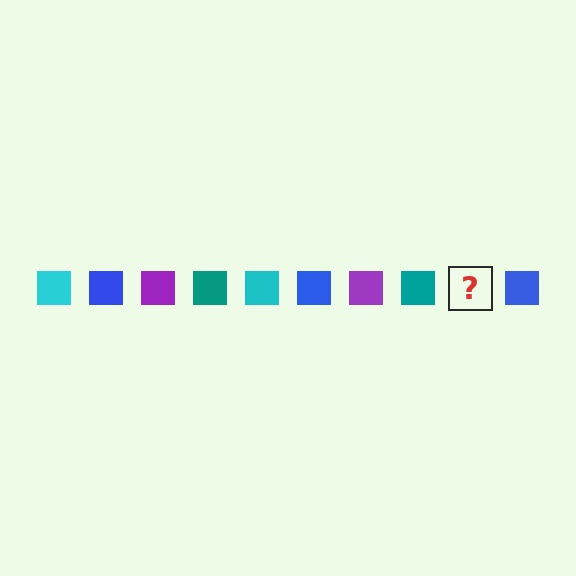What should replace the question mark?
The question mark should be replaced with a cyan square.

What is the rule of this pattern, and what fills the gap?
The rule is that the pattern cycles through cyan, blue, purple, teal squares. The gap should be filled with a cyan square.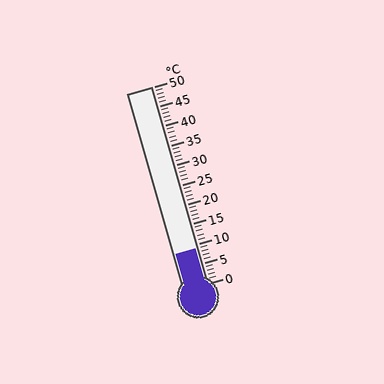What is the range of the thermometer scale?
The thermometer scale ranges from 0°C to 50°C.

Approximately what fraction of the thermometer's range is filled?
The thermometer is filled to approximately 20% of its range.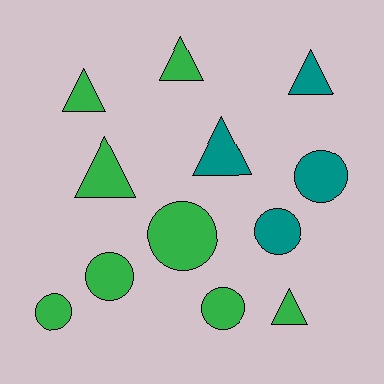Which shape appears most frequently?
Triangle, with 6 objects.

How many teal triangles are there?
There are 2 teal triangles.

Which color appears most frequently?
Green, with 8 objects.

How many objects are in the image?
There are 12 objects.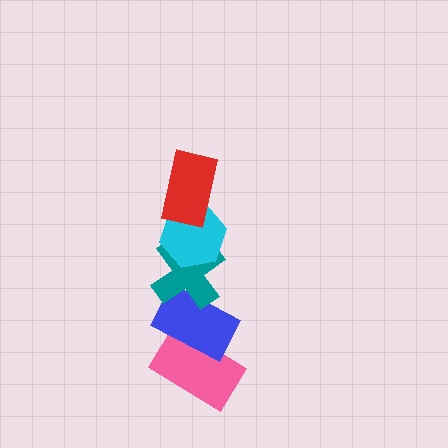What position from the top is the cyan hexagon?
The cyan hexagon is 2nd from the top.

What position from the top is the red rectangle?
The red rectangle is 1st from the top.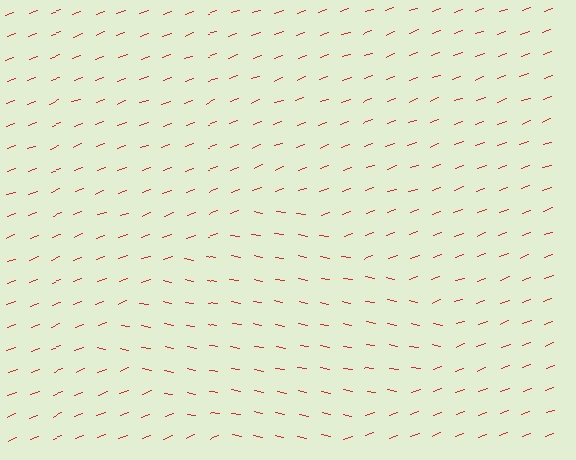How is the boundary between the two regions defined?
The boundary is defined purely by a change in line orientation (approximately 30 degrees difference). All lines are the same color and thickness.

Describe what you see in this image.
The image is filled with small red line segments. A diamond region in the image has lines oriented differently from the surrounding lines, creating a visible texture boundary.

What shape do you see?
I see a diamond.